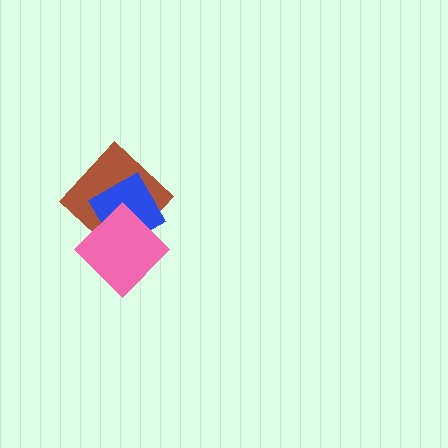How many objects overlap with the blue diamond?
2 objects overlap with the blue diamond.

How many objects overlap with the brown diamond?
2 objects overlap with the brown diamond.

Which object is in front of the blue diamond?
The pink diamond is in front of the blue diamond.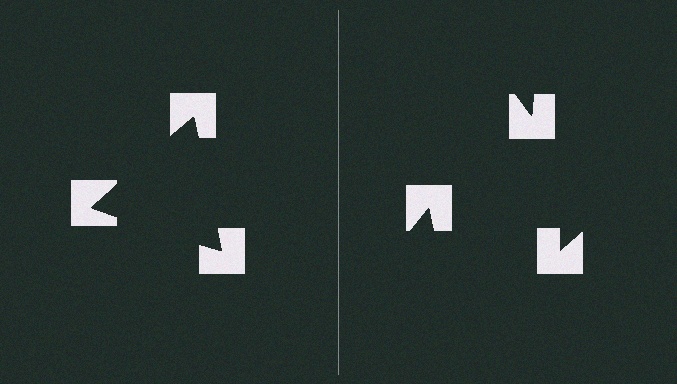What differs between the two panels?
The notched squares are positioned identically on both sides; only the wedge orientations differ. On the left they align to a triangle; on the right they are misaligned.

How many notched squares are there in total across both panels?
6 — 3 on each side.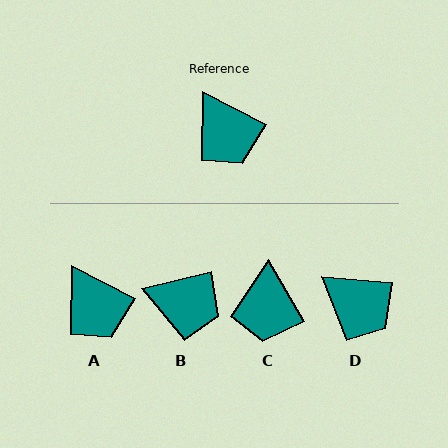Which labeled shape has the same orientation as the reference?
A.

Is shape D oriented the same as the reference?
No, it is off by about 22 degrees.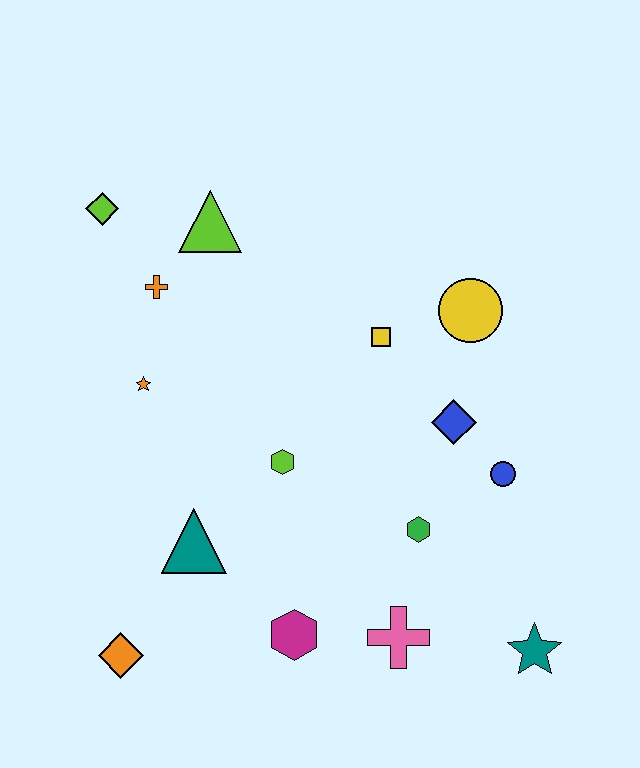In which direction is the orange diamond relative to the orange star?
The orange diamond is below the orange star.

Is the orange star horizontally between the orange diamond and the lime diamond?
No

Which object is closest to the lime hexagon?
The teal triangle is closest to the lime hexagon.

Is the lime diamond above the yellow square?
Yes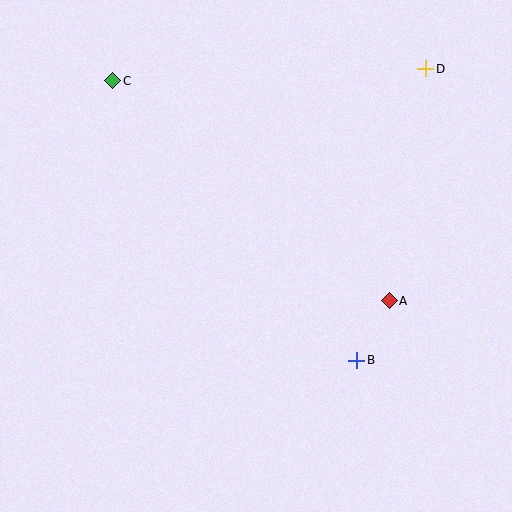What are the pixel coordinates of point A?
Point A is at (389, 300).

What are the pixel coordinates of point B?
Point B is at (357, 360).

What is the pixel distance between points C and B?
The distance between C and B is 371 pixels.